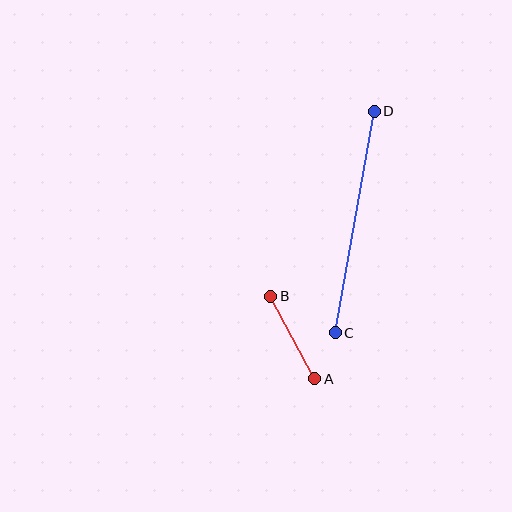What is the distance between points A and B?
The distance is approximately 94 pixels.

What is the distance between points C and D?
The distance is approximately 225 pixels.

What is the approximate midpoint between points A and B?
The midpoint is at approximately (293, 338) pixels.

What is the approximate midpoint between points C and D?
The midpoint is at approximately (355, 222) pixels.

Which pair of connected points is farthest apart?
Points C and D are farthest apart.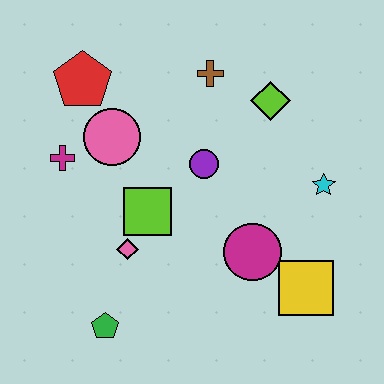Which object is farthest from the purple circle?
The green pentagon is farthest from the purple circle.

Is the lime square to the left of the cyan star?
Yes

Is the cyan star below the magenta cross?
Yes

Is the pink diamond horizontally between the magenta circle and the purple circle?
No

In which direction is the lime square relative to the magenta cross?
The lime square is to the right of the magenta cross.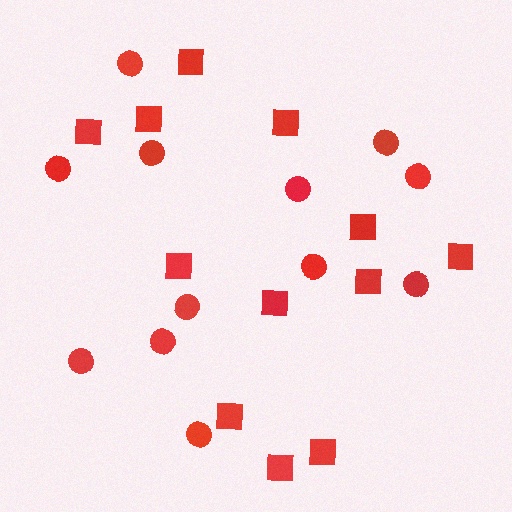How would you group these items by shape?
There are 2 groups: one group of circles (12) and one group of squares (12).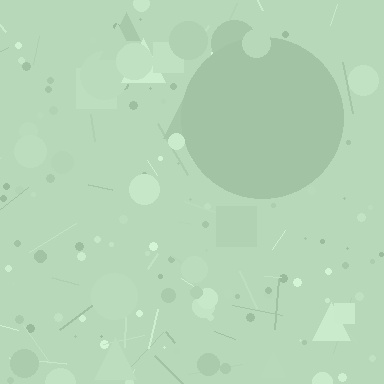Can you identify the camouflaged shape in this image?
The camouflaged shape is a circle.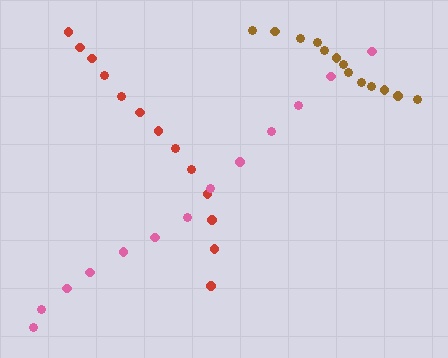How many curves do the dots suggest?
There are 3 distinct paths.